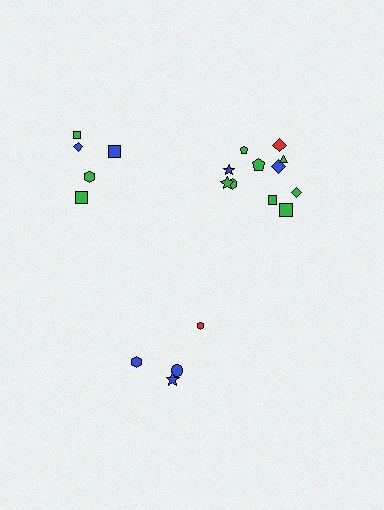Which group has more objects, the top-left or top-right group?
The top-right group.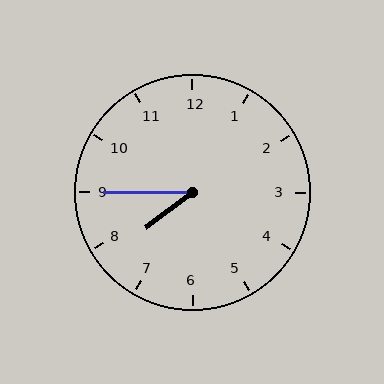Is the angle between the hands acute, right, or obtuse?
It is acute.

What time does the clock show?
7:45.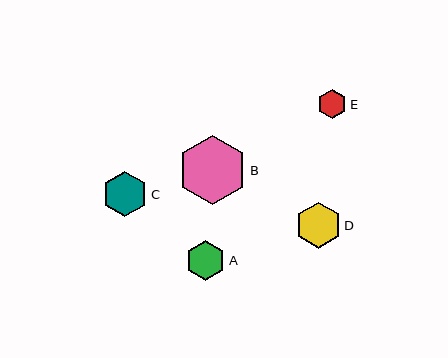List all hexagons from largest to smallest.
From largest to smallest: B, D, C, A, E.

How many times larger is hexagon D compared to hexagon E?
Hexagon D is approximately 1.6 times the size of hexagon E.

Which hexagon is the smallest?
Hexagon E is the smallest with a size of approximately 29 pixels.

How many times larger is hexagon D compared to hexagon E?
Hexagon D is approximately 1.6 times the size of hexagon E.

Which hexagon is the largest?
Hexagon B is the largest with a size of approximately 69 pixels.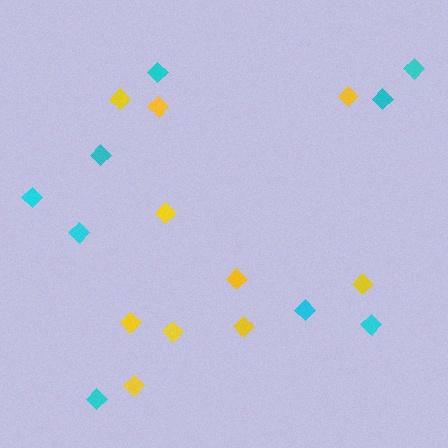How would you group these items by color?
There are 2 groups: one group of yellow diamonds (10) and one group of cyan diamonds (9).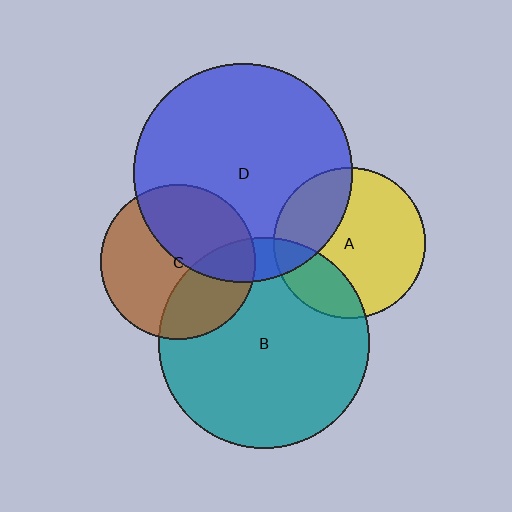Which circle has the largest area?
Circle D (blue).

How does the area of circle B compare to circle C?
Approximately 1.9 times.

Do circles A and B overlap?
Yes.